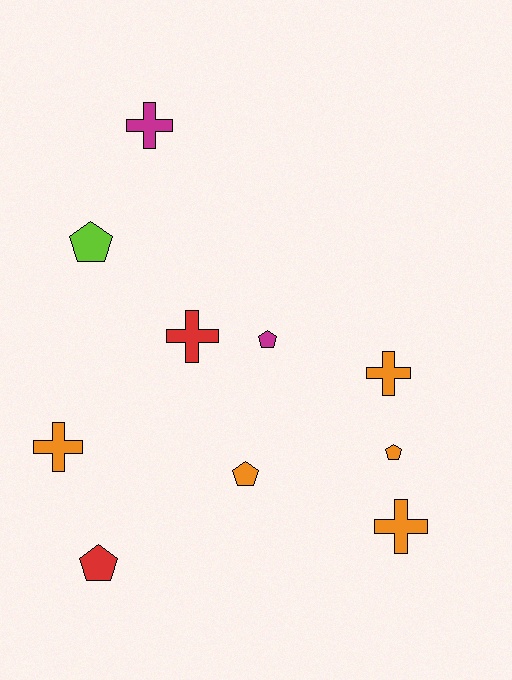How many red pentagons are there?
There is 1 red pentagon.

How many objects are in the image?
There are 10 objects.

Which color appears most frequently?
Orange, with 5 objects.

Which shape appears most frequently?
Pentagon, with 5 objects.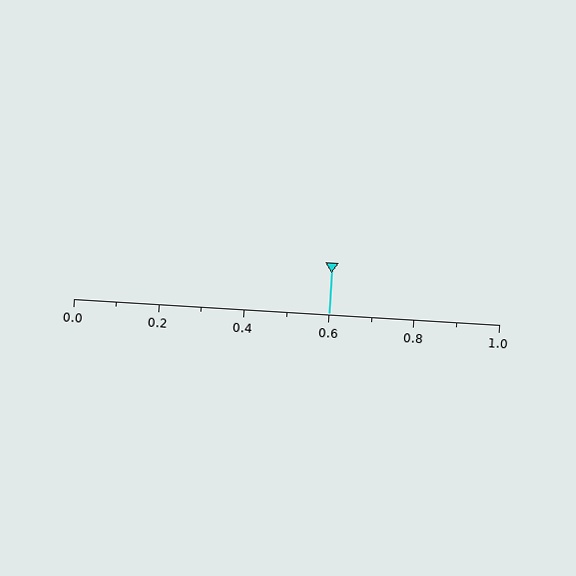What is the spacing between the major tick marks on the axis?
The major ticks are spaced 0.2 apart.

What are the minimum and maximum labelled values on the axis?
The axis runs from 0.0 to 1.0.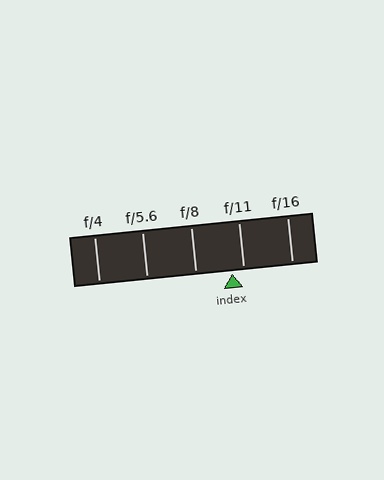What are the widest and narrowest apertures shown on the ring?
The widest aperture shown is f/4 and the narrowest is f/16.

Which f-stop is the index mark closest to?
The index mark is closest to f/11.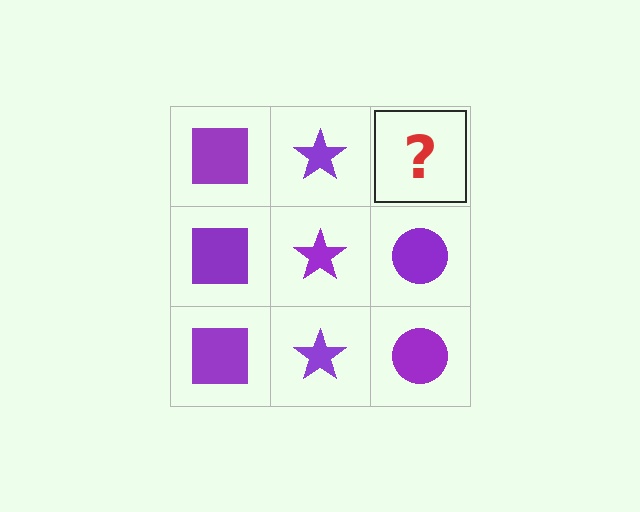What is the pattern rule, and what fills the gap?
The rule is that each column has a consistent shape. The gap should be filled with a purple circle.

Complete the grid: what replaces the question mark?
The question mark should be replaced with a purple circle.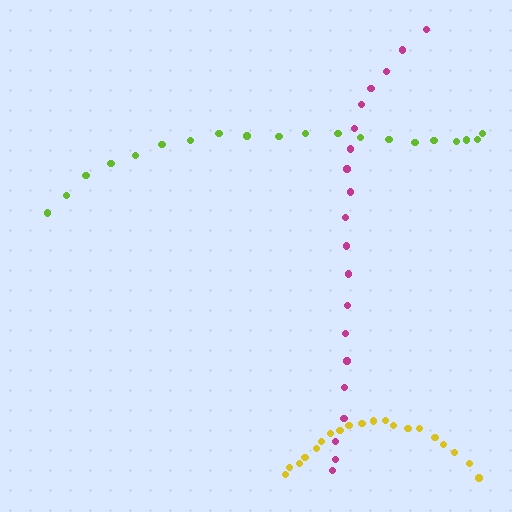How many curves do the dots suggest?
There are 3 distinct paths.